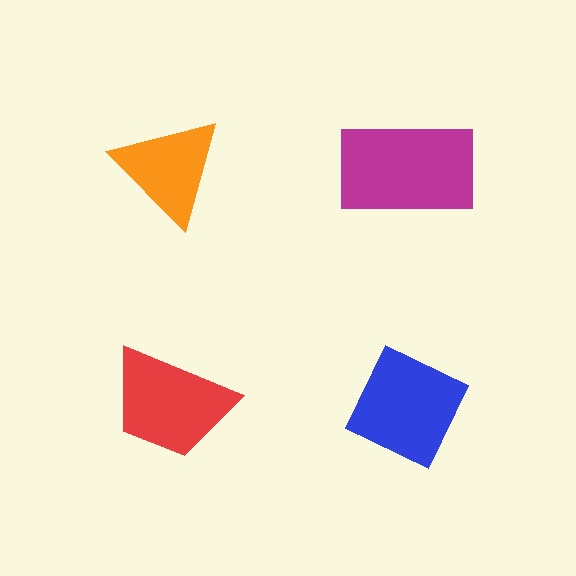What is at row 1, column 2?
A magenta rectangle.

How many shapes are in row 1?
2 shapes.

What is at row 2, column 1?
A red trapezoid.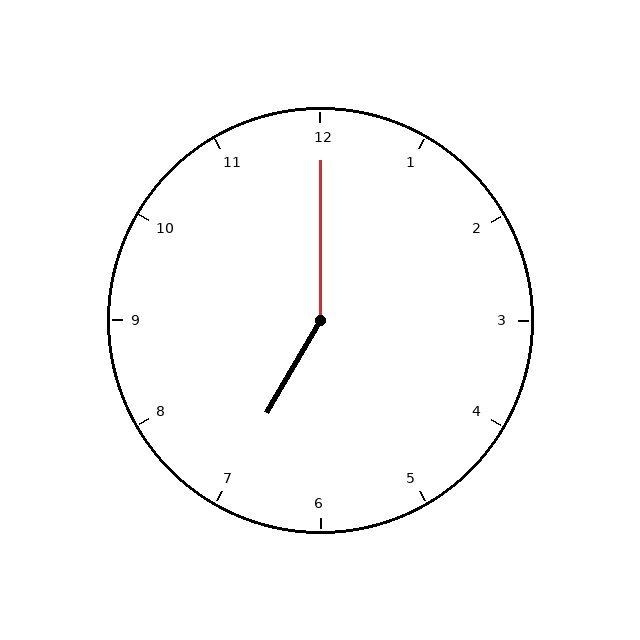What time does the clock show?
7:00.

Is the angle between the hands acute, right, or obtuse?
It is obtuse.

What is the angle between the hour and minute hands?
Approximately 150 degrees.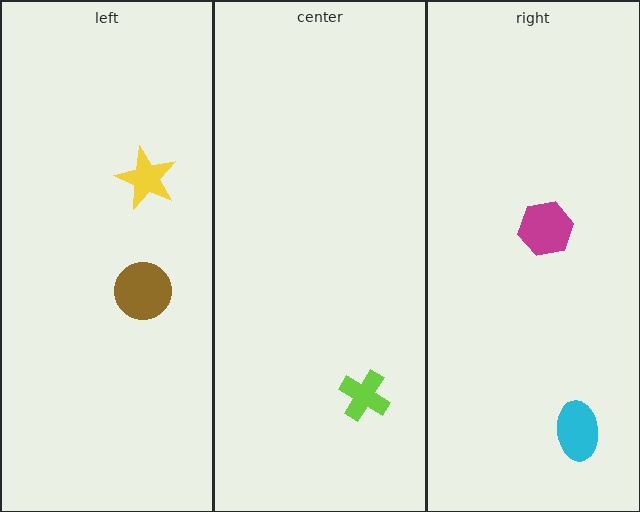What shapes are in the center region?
The lime cross.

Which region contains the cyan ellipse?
The right region.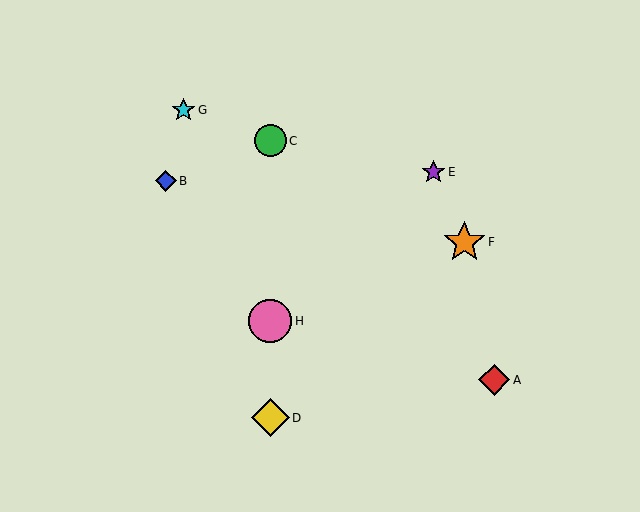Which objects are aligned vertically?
Objects C, D, H are aligned vertically.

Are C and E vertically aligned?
No, C is at x≈270 and E is at x≈433.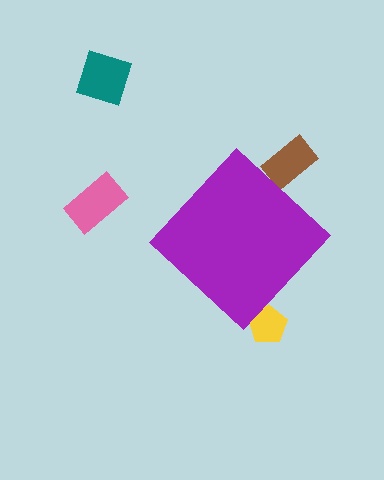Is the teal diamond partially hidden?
No, the teal diamond is fully visible.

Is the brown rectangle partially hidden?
Yes, the brown rectangle is partially hidden behind the purple diamond.